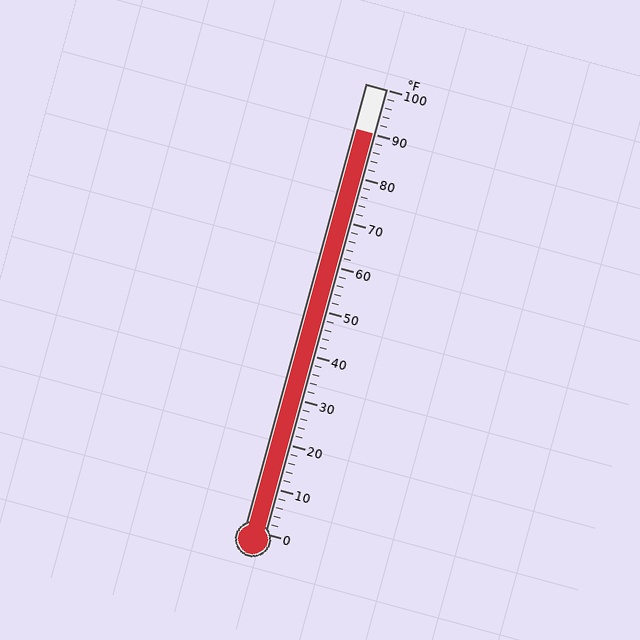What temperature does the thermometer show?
The thermometer shows approximately 90°F.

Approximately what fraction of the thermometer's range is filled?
The thermometer is filled to approximately 90% of its range.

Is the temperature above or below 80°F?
The temperature is above 80°F.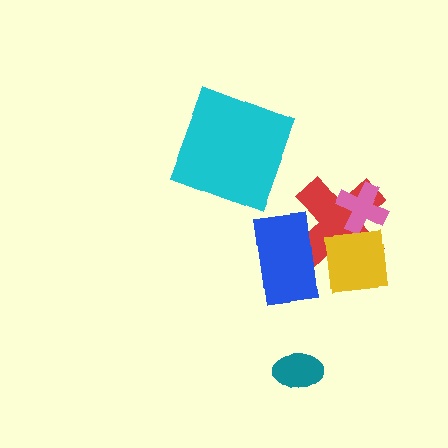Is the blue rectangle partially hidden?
Yes, it is partially covered by another shape.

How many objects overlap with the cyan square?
0 objects overlap with the cyan square.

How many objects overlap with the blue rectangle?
2 objects overlap with the blue rectangle.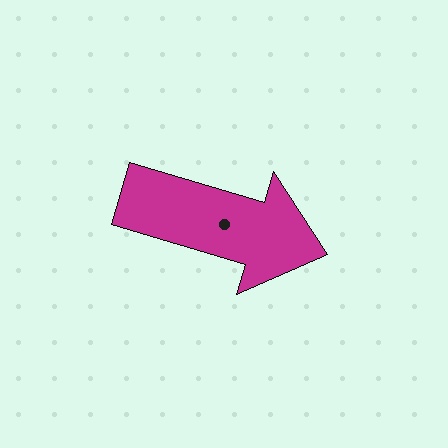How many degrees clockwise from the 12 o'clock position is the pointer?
Approximately 106 degrees.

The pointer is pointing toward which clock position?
Roughly 4 o'clock.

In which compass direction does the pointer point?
East.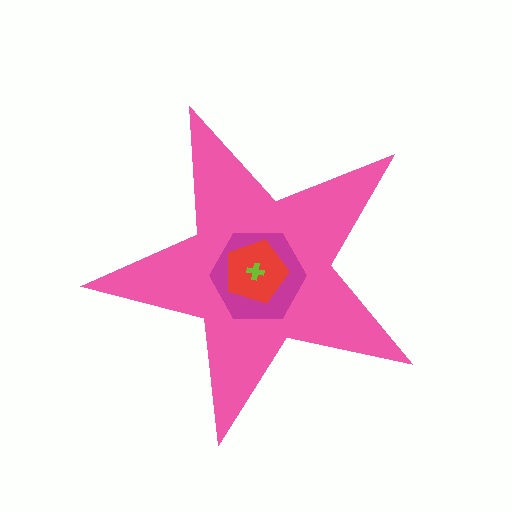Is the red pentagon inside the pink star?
Yes.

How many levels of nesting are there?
4.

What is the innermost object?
The lime cross.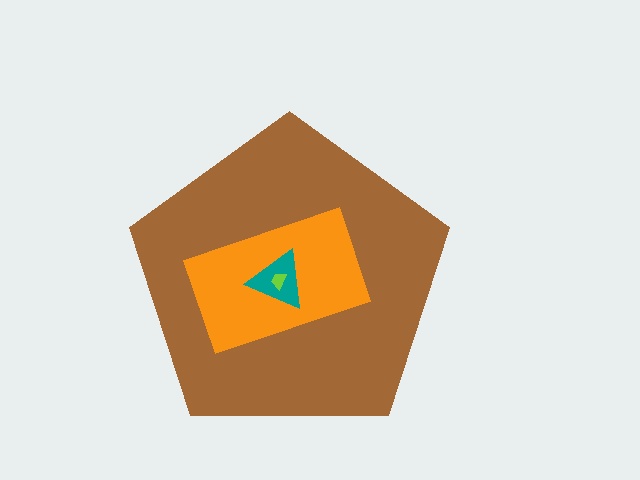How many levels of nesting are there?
4.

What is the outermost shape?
The brown pentagon.